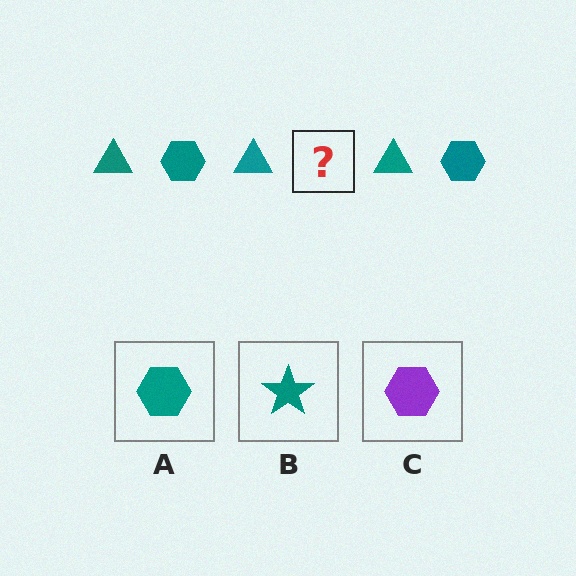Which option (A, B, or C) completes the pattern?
A.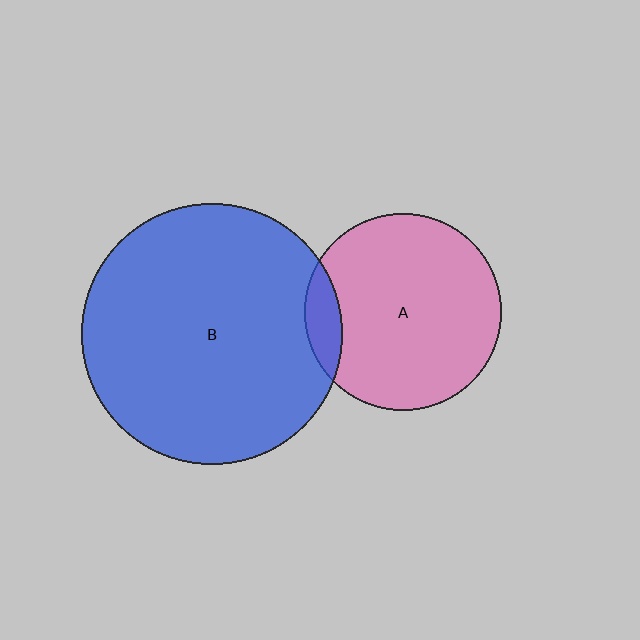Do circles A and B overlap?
Yes.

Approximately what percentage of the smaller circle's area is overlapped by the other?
Approximately 10%.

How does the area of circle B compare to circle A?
Approximately 1.8 times.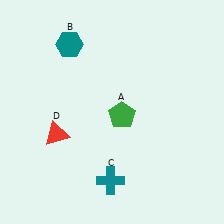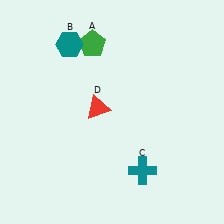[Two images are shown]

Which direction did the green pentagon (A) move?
The green pentagon (A) moved up.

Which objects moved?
The objects that moved are: the green pentagon (A), the teal cross (C), the red triangle (D).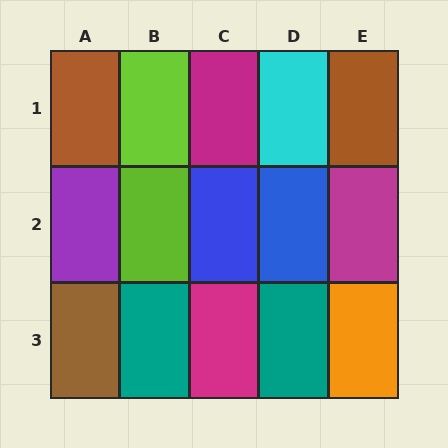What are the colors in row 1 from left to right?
Brown, lime, magenta, cyan, brown.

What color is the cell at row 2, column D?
Blue.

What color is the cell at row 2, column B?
Lime.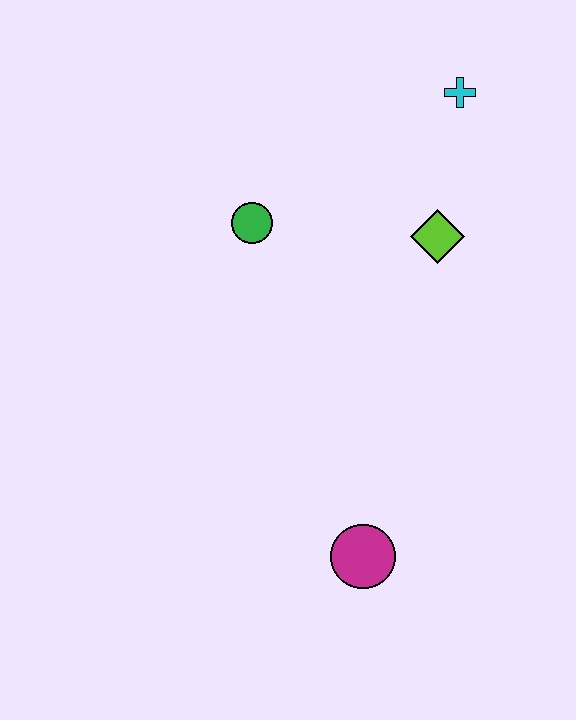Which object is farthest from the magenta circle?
The cyan cross is farthest from the magenta circle.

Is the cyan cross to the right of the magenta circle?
Yes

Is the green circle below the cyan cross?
Yes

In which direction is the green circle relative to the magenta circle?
The green circle is above the magenta circle.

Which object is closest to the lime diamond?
The cyan cross is closest to the lime diamond.